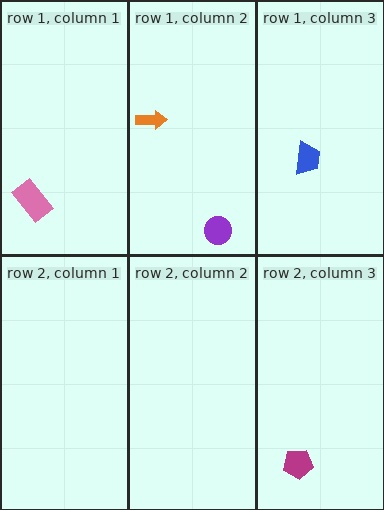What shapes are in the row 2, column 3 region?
The magenta pentagon.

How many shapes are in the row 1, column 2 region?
2.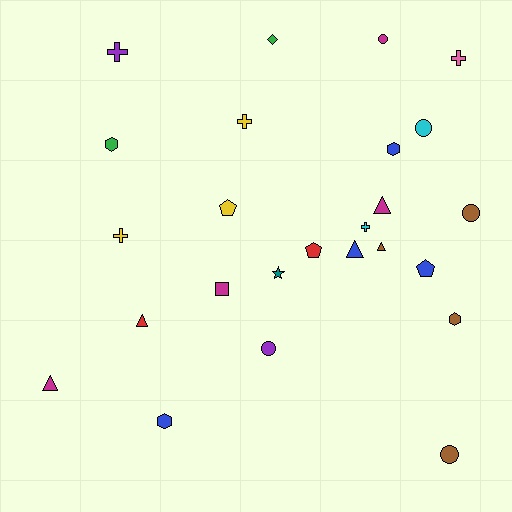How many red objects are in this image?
There are 2 red objects.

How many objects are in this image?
There are 25 objects.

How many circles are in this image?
There are 5 circles.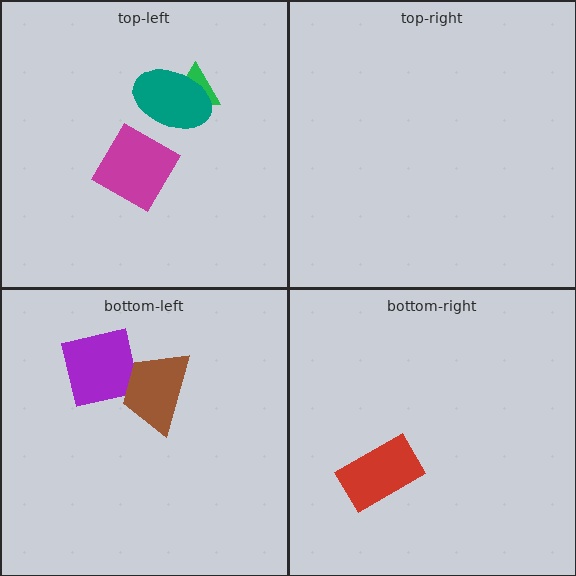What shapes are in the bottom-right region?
The red rectangle.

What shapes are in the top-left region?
The green triangle, the magenta diamond, the teal ellipse.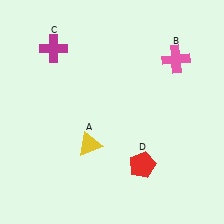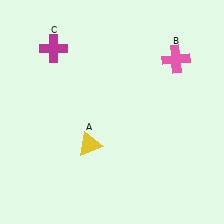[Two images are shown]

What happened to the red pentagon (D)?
The red pentagon (D) was removed in Image 2. It was in the bottom-right area of Image 1.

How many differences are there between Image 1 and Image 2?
There is 1 difference between the two images.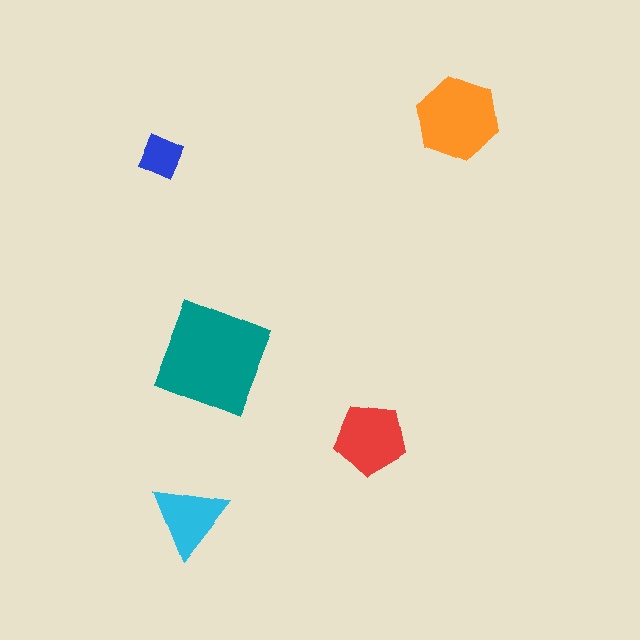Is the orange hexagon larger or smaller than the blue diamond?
Larger.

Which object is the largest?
The teal square.